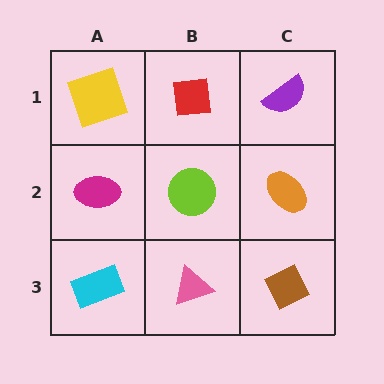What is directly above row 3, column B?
A lime circle.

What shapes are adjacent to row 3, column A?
A magenta ellipse (row 2, column A), a pink triangle (row 3, column B).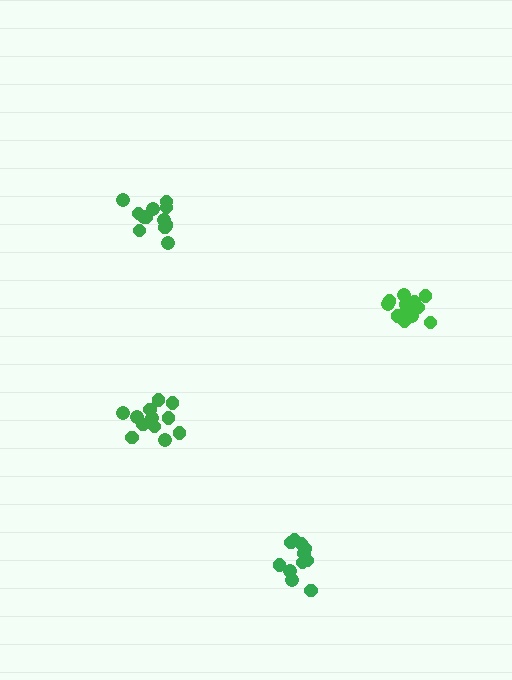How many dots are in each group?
Group 1: 13 dots, Group 2: 12 dots, Group 3: 12 dots, Group 4: 11 dots (48 total).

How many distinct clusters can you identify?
There are 4 distinct clusters.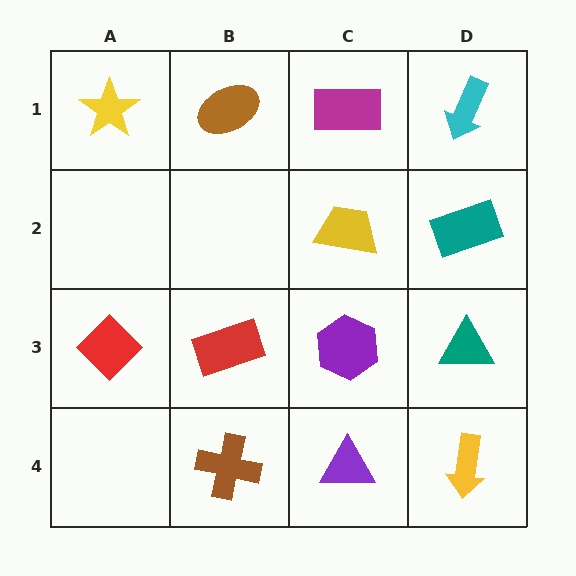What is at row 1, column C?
A magenta rectangle.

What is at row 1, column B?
A brown ellipse.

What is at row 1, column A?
A yellow star.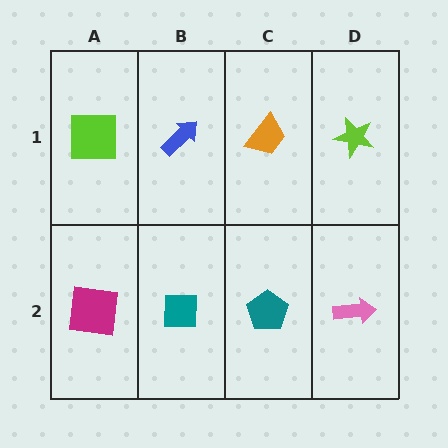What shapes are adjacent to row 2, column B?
A blue arrow (row 1, column B), a magenta square (row 2, column A), a teal pentagon (row 2, column C).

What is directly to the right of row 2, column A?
A teal square.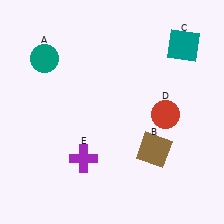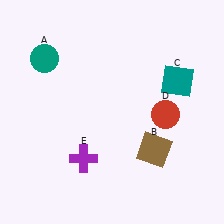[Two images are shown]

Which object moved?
The teal square (C) moved down.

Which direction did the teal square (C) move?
The teal square (C) moved down.